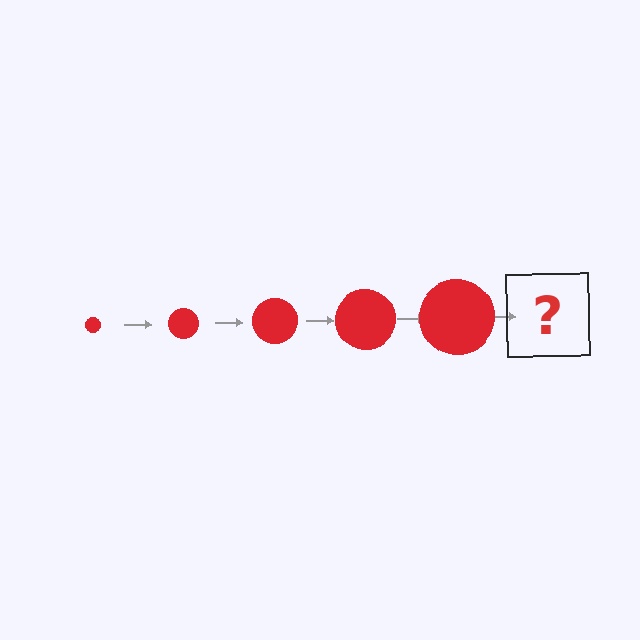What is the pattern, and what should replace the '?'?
The pattern is that the circle gets progressively larger each step. The '?' should be a red circle, larger than the previous one.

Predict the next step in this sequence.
The next step is a red circle, larger than the previous one.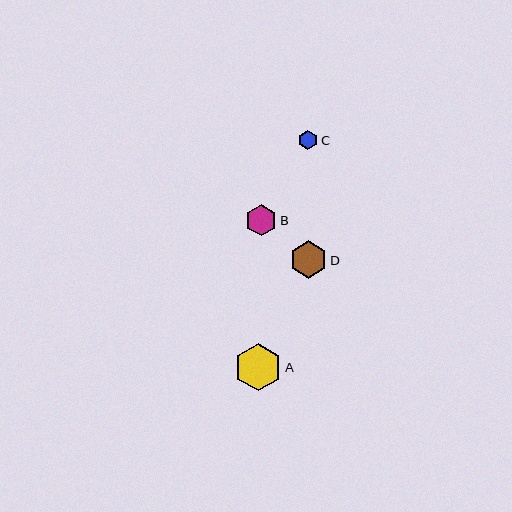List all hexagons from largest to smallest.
From largest to smallest: A, D, B, C.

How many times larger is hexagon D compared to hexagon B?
Hexagon D is approximately 1.2 times the size of hexagon B.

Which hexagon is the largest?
Hexagon A is the largest with a size of approximately 47 pixels.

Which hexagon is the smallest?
Hexagon C is the smallest with a size of approximately 19 pixels.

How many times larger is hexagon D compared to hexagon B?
Hexagon D is approximately 1.2 times the size of hexagon B.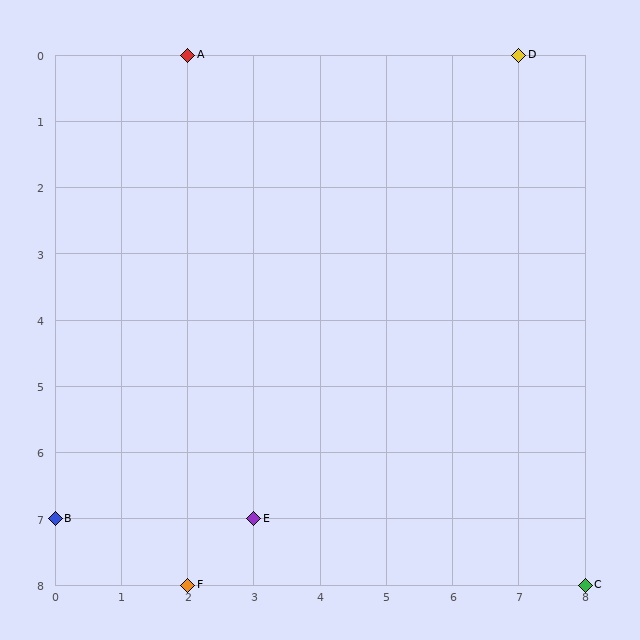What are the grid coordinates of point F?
Point F is at grid coordinates (2, 8).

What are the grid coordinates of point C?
Point C is at grid coordinates (8, 8).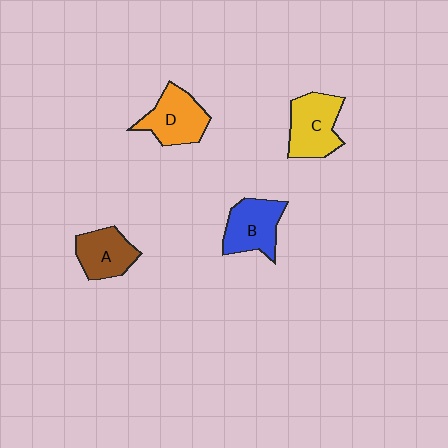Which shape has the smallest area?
Shape A (brown).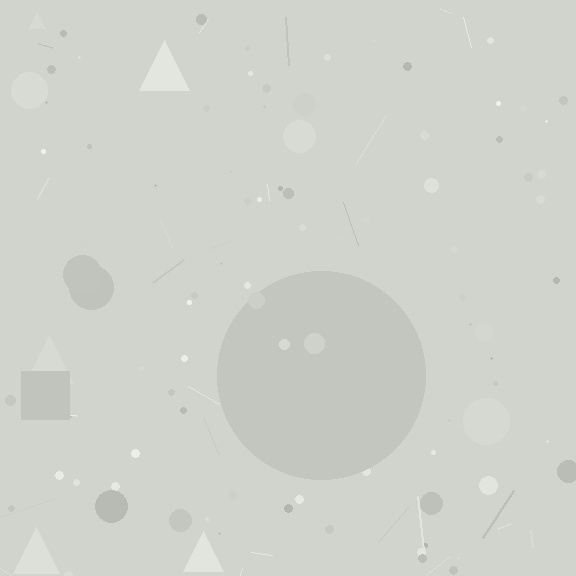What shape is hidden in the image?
A circle is hidden in the image.